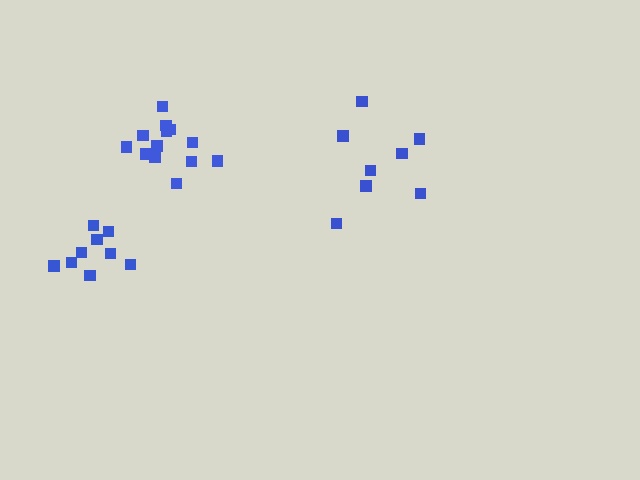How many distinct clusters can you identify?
There are 3 distinct clusters.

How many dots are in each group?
Group 1: 9 dots, Group 2: 13 dots, Group 3: 8 dots (30 total).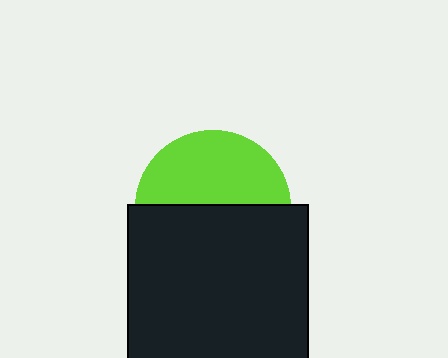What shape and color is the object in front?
The object in front is a black square.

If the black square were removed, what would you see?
You would see the complete lime circle.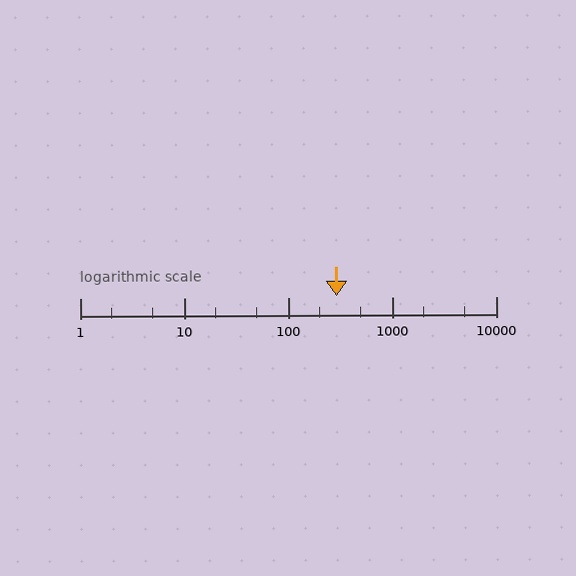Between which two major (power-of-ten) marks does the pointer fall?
The pointer is between 100 and 1000.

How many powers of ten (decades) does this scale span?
The scale spans 4 decades, from 1 to 10000.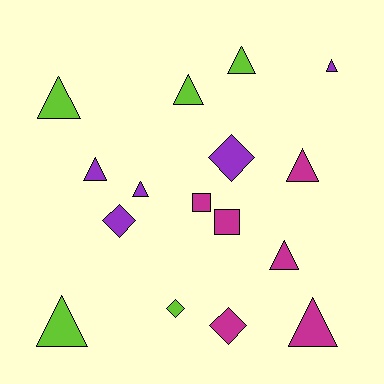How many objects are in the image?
There are 16 objects.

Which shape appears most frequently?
Triangle, with 10 objects.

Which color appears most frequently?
Magenta, with 6 objects.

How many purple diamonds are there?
There are 2 purple diamonds.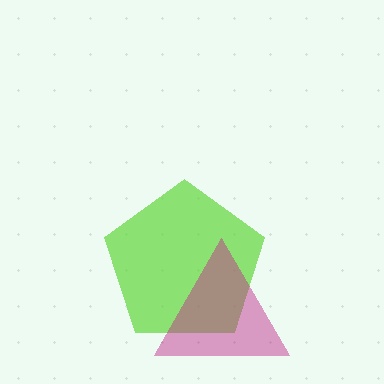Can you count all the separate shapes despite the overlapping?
Yes, there are 2 separate shapes.